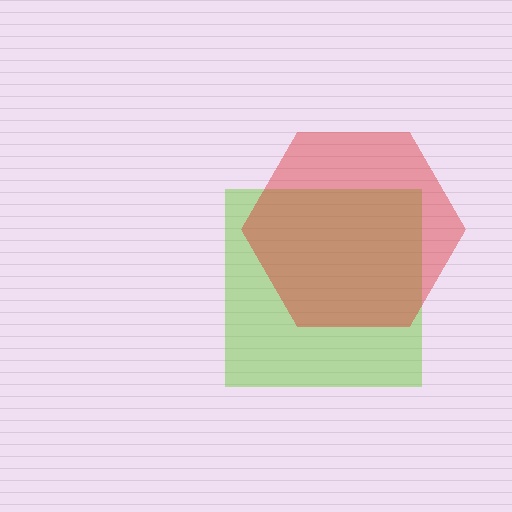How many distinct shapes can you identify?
There are 2 distinct shapes: a lime square, a red hexagon.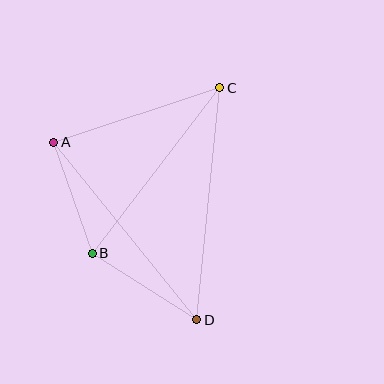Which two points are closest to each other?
Points A and B are closest to each other.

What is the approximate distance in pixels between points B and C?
The distance between B and C is approximately 209 pixels.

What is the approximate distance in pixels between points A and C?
The distance between A and C is approximately 175 pixels.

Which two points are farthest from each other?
Points C and D are farthest from each other.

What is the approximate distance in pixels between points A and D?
The distance between A and D is approximately 228 pixels.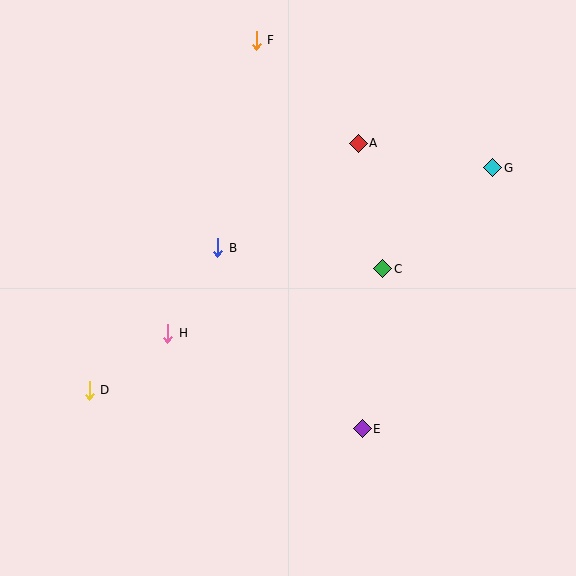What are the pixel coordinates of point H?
Point H is at (168, 333).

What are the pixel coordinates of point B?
Point B is at (218, 248).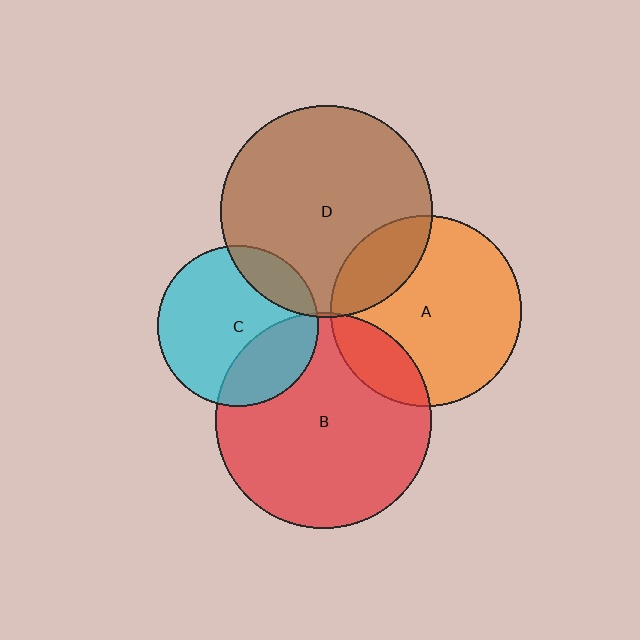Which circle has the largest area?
Circle B (red).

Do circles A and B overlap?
Yes.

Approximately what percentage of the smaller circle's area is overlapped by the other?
Approximately 15%.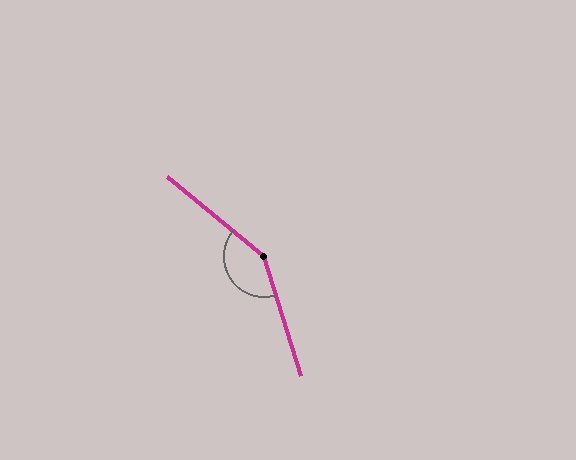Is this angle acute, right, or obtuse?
It is obtuse.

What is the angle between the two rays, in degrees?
Approximately 146 degrees.